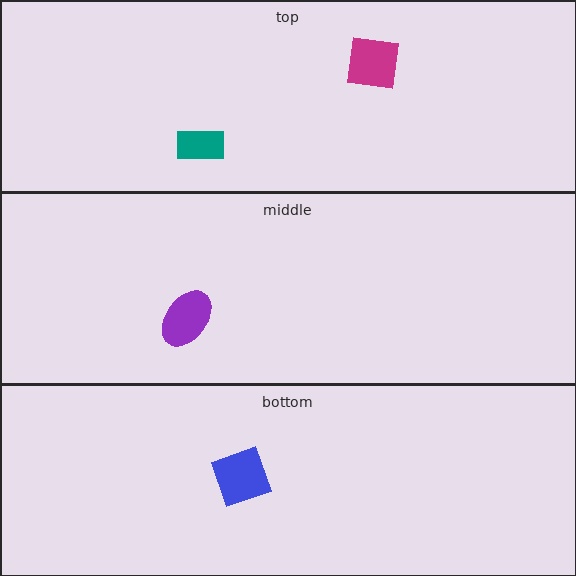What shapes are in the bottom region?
The blue diamond.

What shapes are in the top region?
The teal rectangle, the magenta square.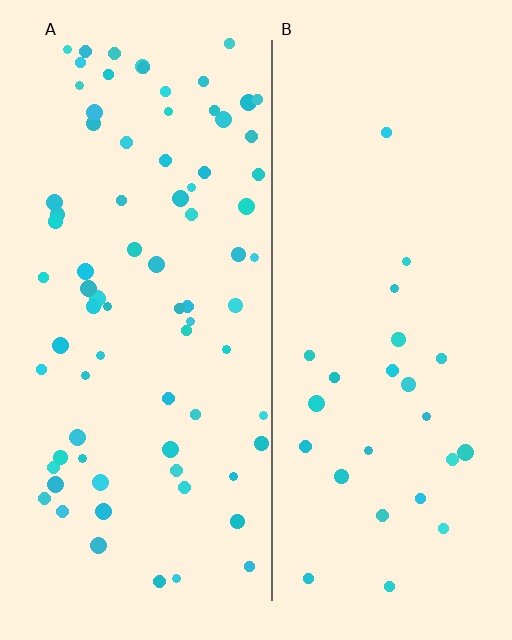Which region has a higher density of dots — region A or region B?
A (the left).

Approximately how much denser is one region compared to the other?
Approximately 3.0× — region A over region B.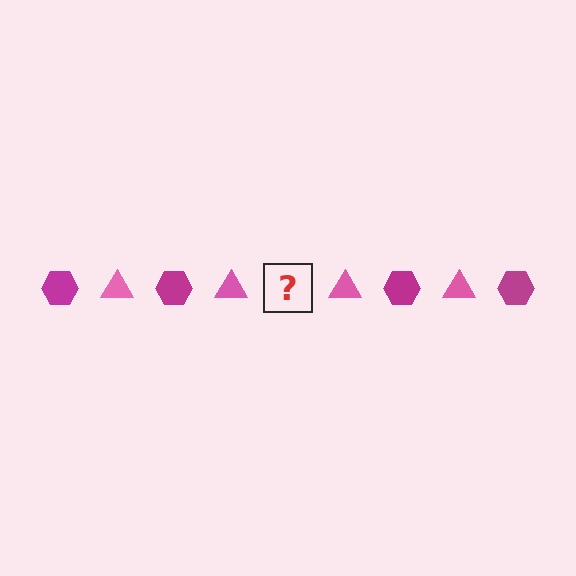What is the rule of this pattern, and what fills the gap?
The rule is that the pattern alternates between magenta hexagon and pink triangle. The gap should be filled with a magenta hexagon.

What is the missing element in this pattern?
The missing element is a magenta hexagon.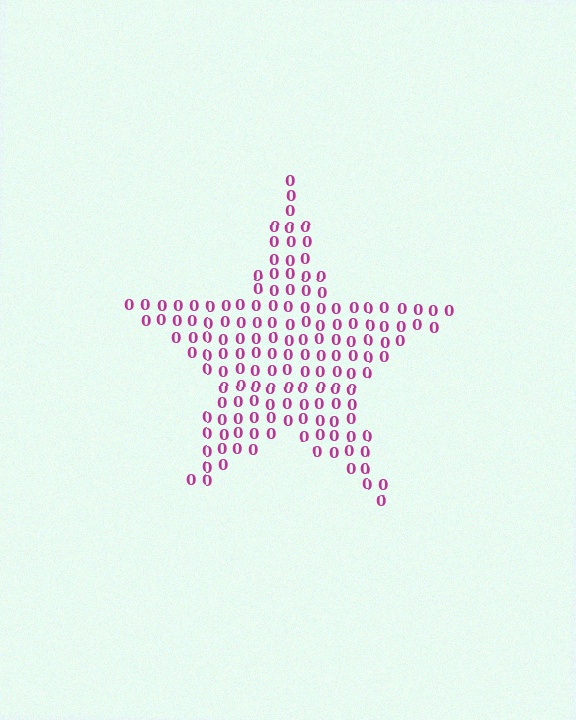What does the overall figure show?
The overall figure shows a star.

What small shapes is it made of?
It is made of small digit 0's.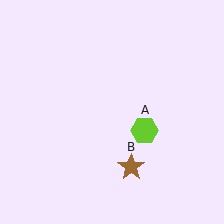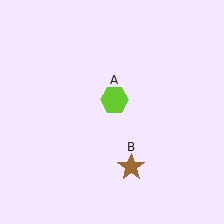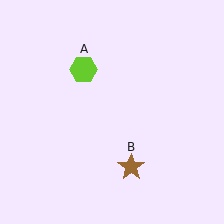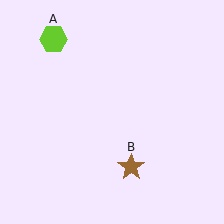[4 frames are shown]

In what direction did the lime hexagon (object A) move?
The lime hexagon (object A) moved up and to the left.